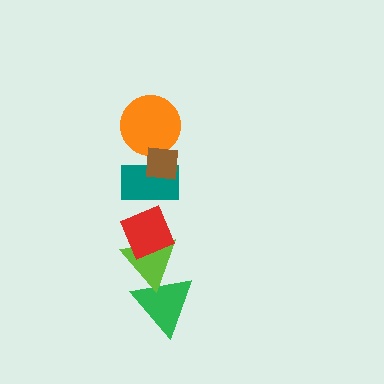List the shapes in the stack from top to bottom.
From top to bottom: the brown square, the orange circle, the teal rectangle, the red diamond, the lime triangle, the green triangle.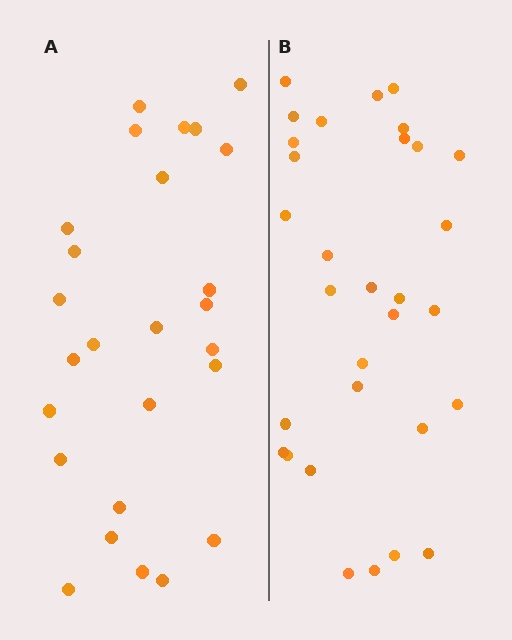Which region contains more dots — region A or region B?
Region B (the right region) has more dots.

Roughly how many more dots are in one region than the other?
Region B has about 5 more dots than region A.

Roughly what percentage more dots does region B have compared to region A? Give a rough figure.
About 20% more.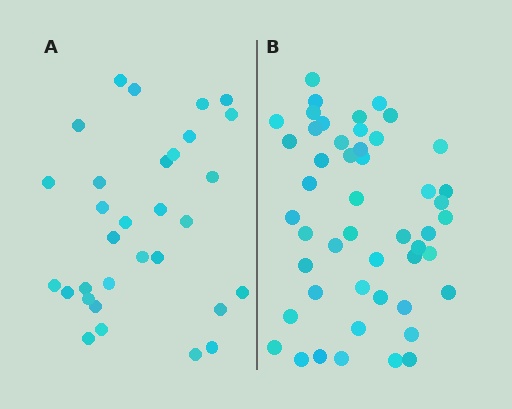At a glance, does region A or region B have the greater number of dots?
Region B (the right region) has more dots.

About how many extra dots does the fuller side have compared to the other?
Region B has approximately 20 more dots than region A.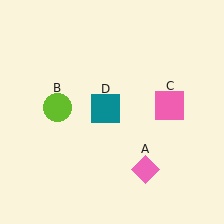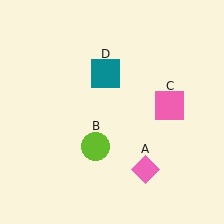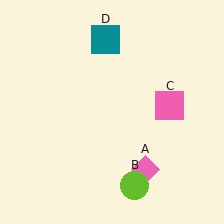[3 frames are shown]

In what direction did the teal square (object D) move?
The teal square (object D) moved up.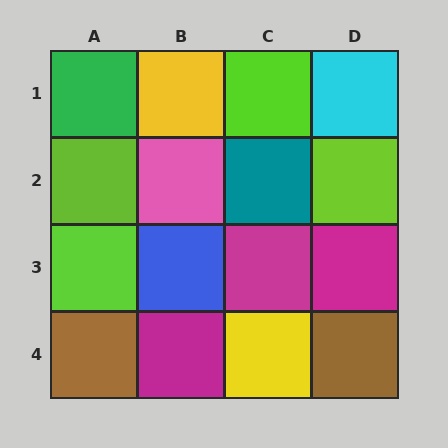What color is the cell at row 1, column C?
Lime.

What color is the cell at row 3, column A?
Lime.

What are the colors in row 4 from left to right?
Brown, magenta, yellow, brown.